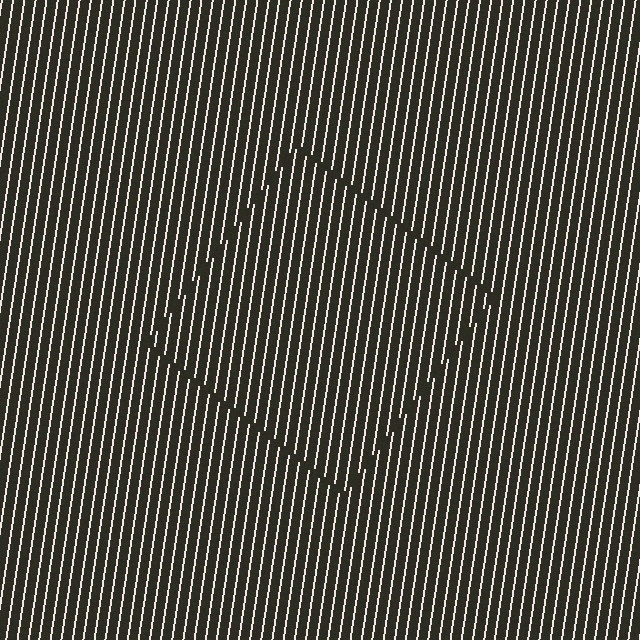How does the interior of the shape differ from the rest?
The interior of the shape contains the same grating, shifted by half a period — the contour is defined by the phase discontinuity where line-ends from the inner and outer gratings abut.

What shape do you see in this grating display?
An illusory square. The interior of the shape contains the same grating, shifted by half a period — the contour is defined by the phase discontinuity where line-ends from the inner and outer gratings abut.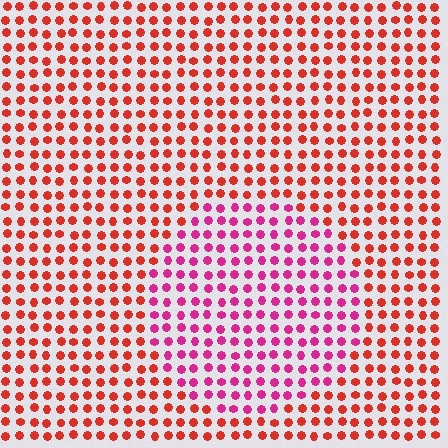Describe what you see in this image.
The image is filled with small red elements in a uniform arrangement. A circle-shaped region is visible where the elements are tinted to a slightly different hue, forming a subtle color boundary.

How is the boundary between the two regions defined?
The boundary is defined purely by a slight shift in hue (about 40 degrees). Spacing, size, and orientation are identical on both sides.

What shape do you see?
I see a circle.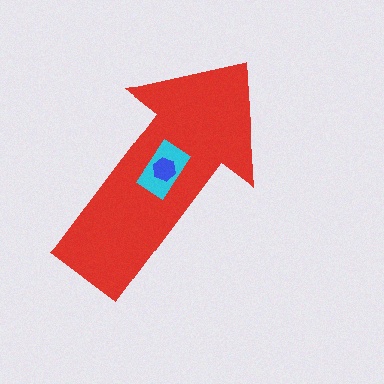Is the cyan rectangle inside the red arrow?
Yes.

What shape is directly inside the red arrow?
The cyan rectangle.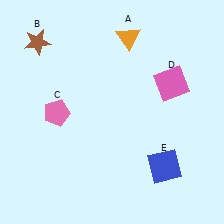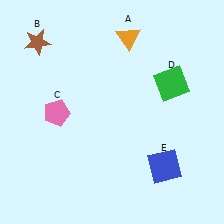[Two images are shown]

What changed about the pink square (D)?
In Image 1, D is pink. In Image 2, it changed to green.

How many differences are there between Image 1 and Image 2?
There is 1 difference between the two images.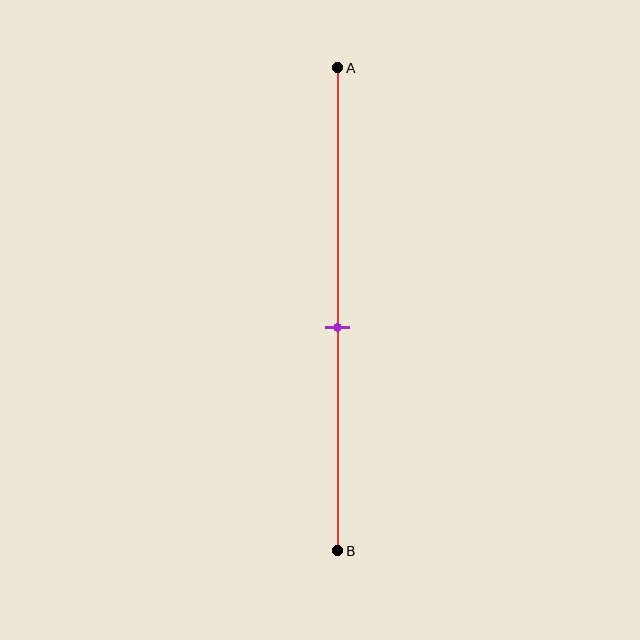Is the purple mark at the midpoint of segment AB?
No, the mark is at about 55% from A, not at the 50% midpoint.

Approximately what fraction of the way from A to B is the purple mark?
The purple mark is approximately 55% of the way from A to B.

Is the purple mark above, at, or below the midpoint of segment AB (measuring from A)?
The purple mark is below the midpoint of segment AB.